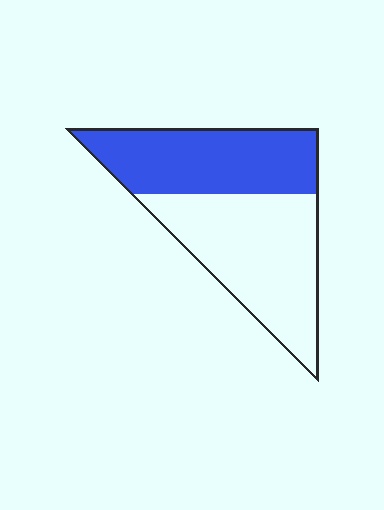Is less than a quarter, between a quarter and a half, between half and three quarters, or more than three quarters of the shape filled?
Between a quarter and a half.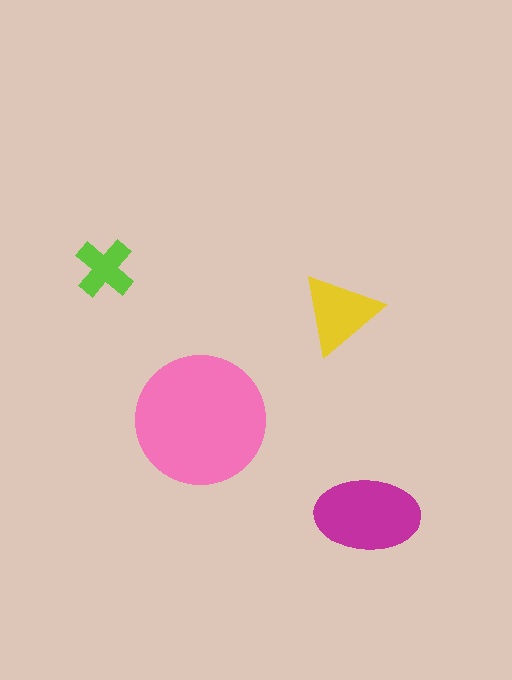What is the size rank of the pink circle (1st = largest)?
1st.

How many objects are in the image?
There are 4 objects in the image.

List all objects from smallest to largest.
The lime cross, the yellow triangle, the magenta ellipse, the pink circle.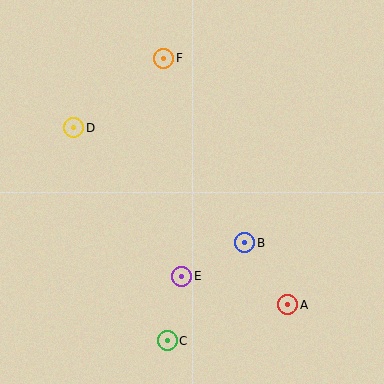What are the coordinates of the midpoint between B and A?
The midpoint between B and A is at (266, 274).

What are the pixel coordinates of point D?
Point D is at (74, 128).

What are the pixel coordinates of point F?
Point F is at (164, 58).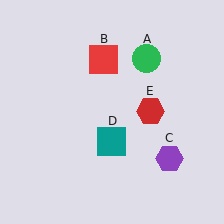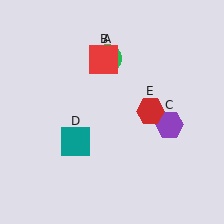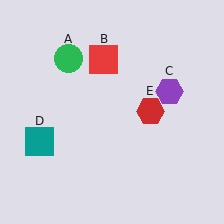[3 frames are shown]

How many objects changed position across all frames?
3 objects changed position: green circle (object A), purple hexagon (object C), teal square (object D).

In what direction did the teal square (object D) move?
The teal square (object D) moved left.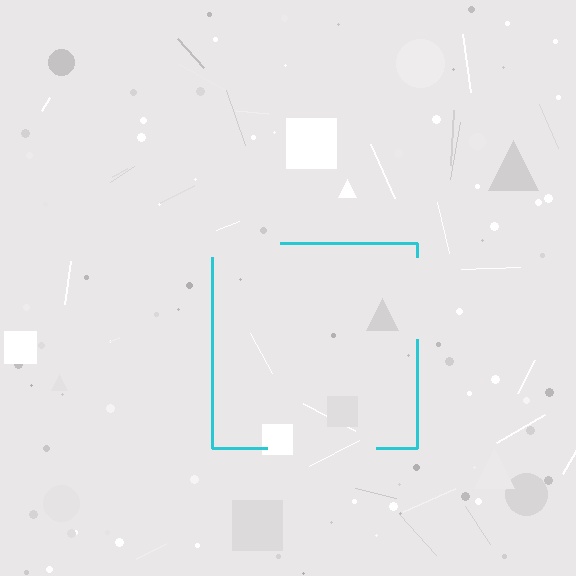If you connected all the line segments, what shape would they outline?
They would outline a square.